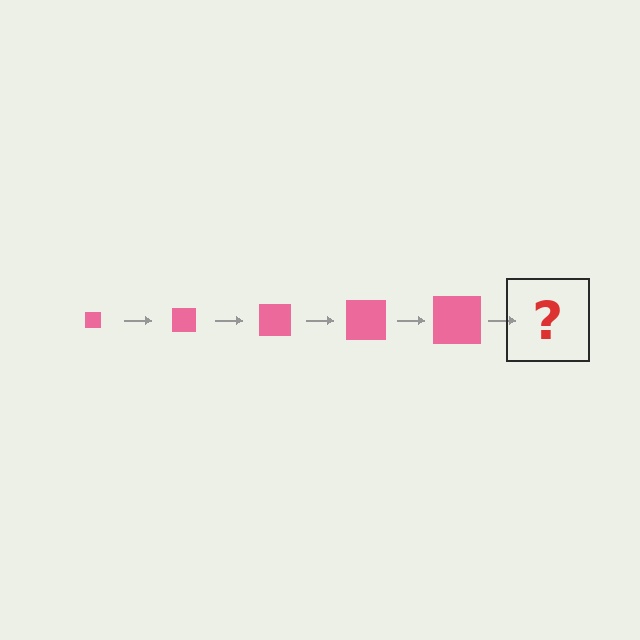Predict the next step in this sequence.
The next step is a pink square, larger than the previous one.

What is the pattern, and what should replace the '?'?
The pattern is that the square gets progressively larger each step. The '?' should be a pink square, larger than the previous one.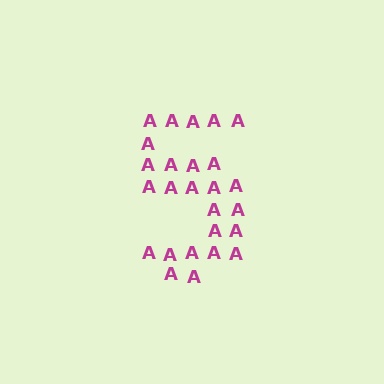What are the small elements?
The small elements are letter A's.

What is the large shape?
The large shape is the digit 5.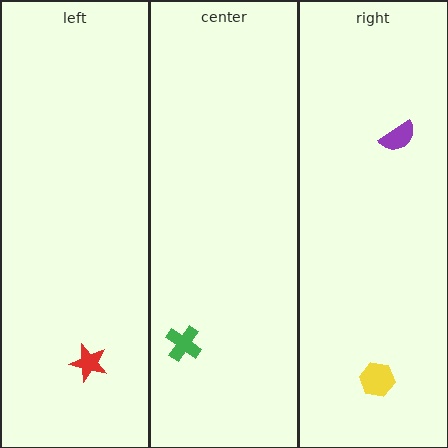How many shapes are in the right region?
2.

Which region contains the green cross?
The center region.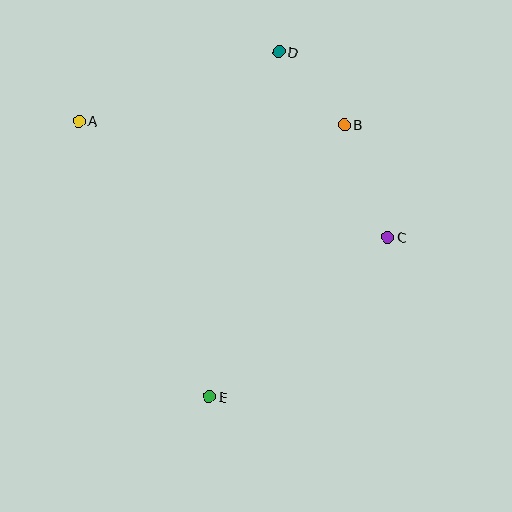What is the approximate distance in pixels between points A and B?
The distance between A and B is approximately 265 pixels.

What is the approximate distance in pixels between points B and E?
The distance between B and E is approximately 304 pixels.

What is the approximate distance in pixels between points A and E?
The distance between A and E is approximately 305 pixels.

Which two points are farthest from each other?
Points D and E are farthest from each other.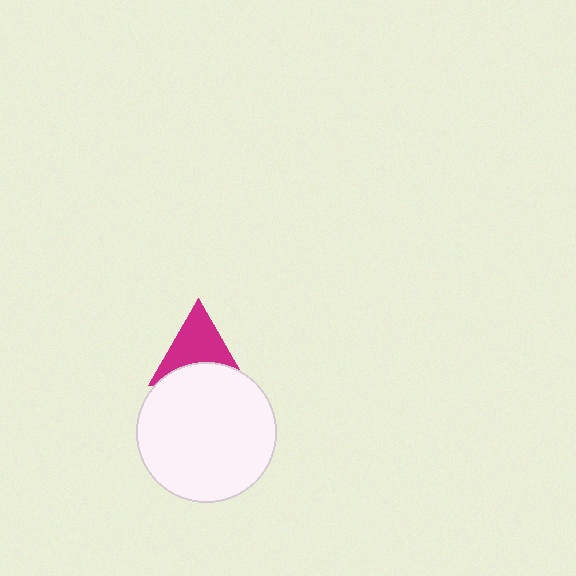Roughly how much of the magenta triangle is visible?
About half of it is visible (roughly 63%).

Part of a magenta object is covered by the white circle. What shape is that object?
It is a triangle.